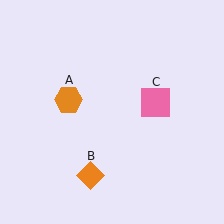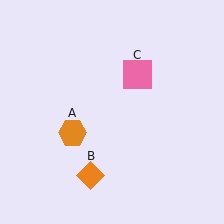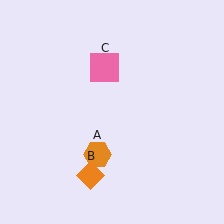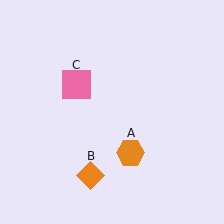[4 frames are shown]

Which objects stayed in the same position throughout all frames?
Orange diamond (object B) remained stationary.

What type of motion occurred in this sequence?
The orange hexagon (object A), pink square (object C) rotated counterclockwise around the center of the scene.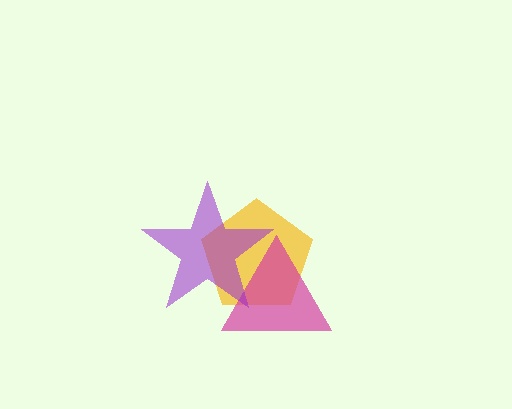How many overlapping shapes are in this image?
There are 3 overlapping shapes in the image.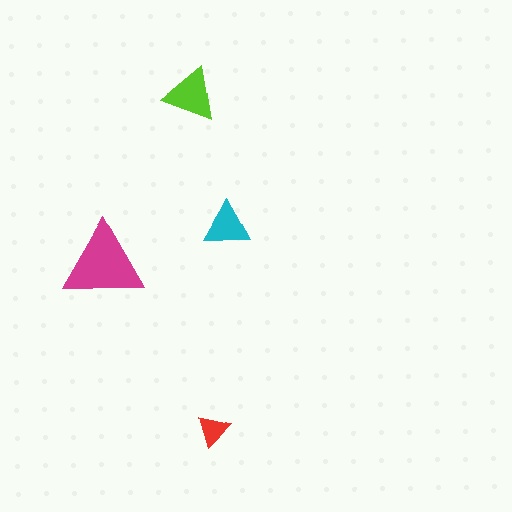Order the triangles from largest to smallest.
the magenta one, the lime one, the cyan one, the red one.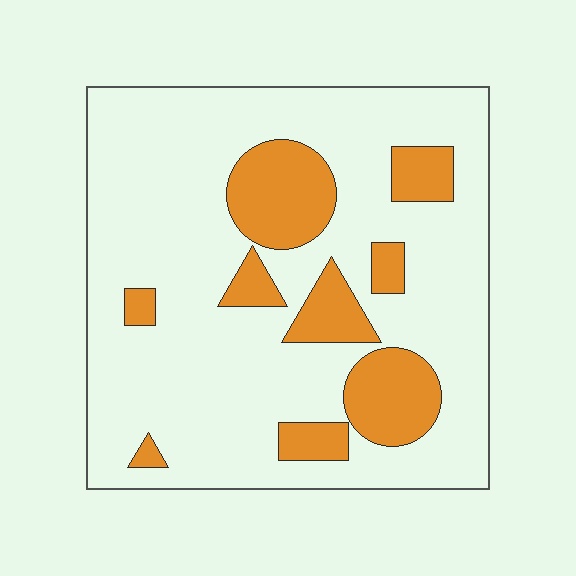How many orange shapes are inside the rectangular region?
9.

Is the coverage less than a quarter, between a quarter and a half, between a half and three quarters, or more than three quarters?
Less than a quarter.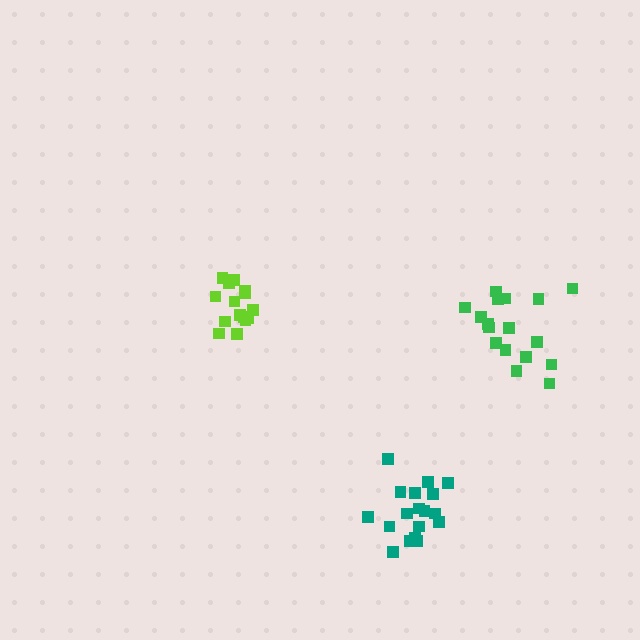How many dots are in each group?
Group 1: 18 dots, Group 2: 17 dots, Group 3: 15 dots (50 total).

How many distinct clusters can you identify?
There are 3 distinct clusters.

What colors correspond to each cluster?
The clusters are colored: teal, green, lime.